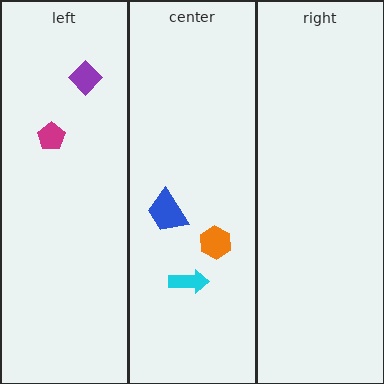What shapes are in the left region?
The magenta pentagon, the purple diamond.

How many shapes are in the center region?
3.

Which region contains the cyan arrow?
The center region.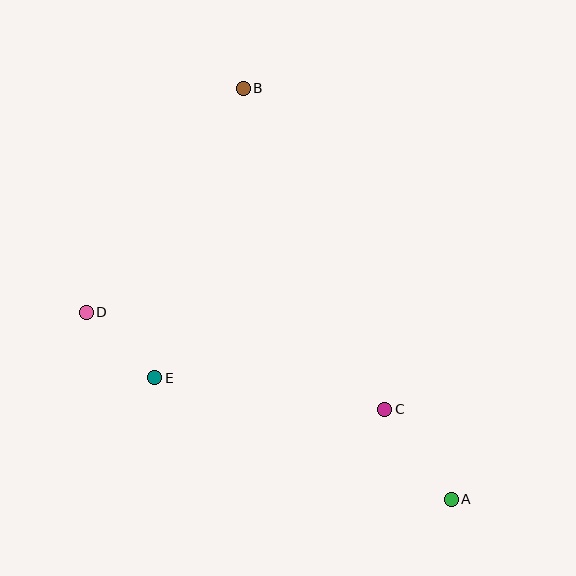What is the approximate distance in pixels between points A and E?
The distance between A and E is approximately 320 pixels.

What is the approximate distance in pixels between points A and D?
The distance between A and D is approximately 410 pixels.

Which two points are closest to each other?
Points D and E are closest to each other.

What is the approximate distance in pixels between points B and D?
The distance between B and D is approximately 273 pixels.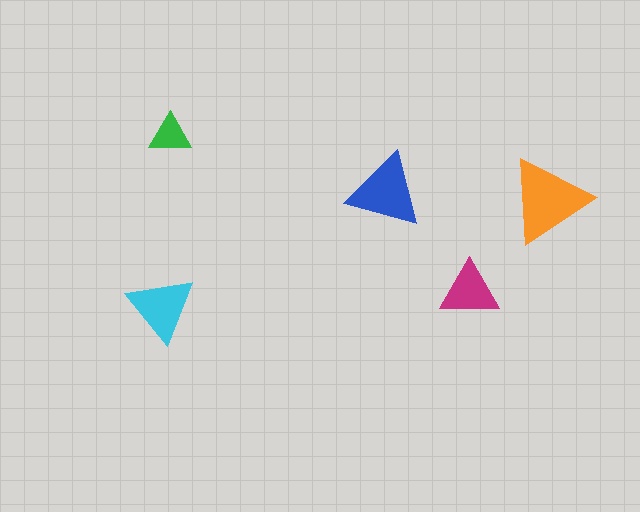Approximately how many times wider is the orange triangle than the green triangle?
About 2 times wider.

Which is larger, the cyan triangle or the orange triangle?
The orange one.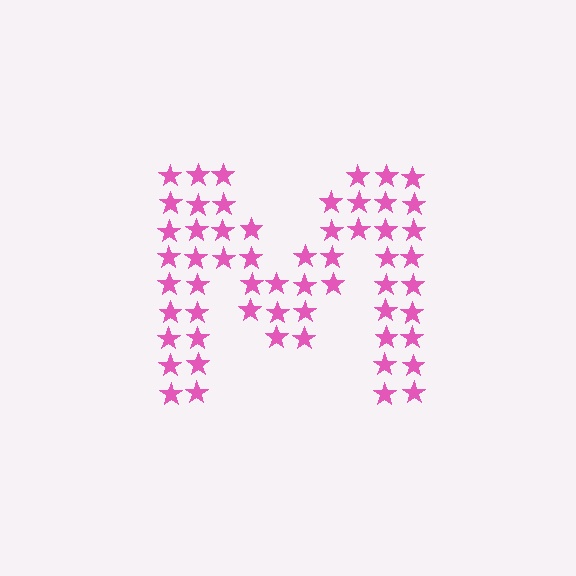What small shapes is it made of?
It is made of small stars.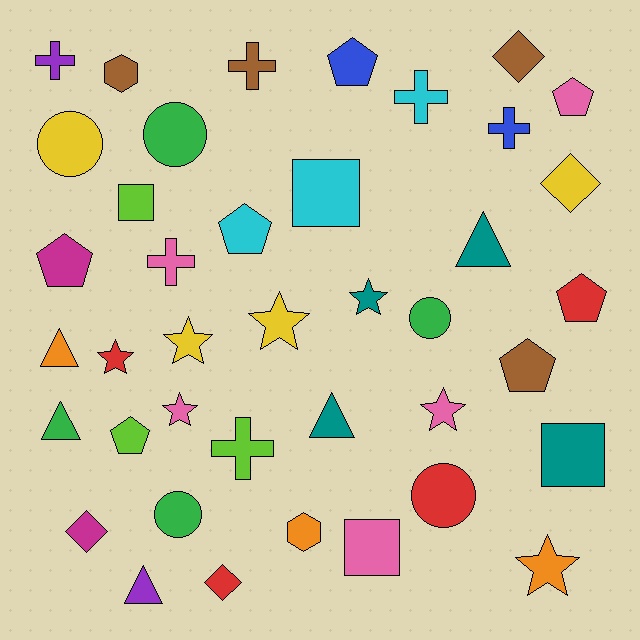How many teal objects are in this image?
There are 4 teal objects.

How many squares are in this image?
There are 4 squares.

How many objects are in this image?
There are 40 objects.